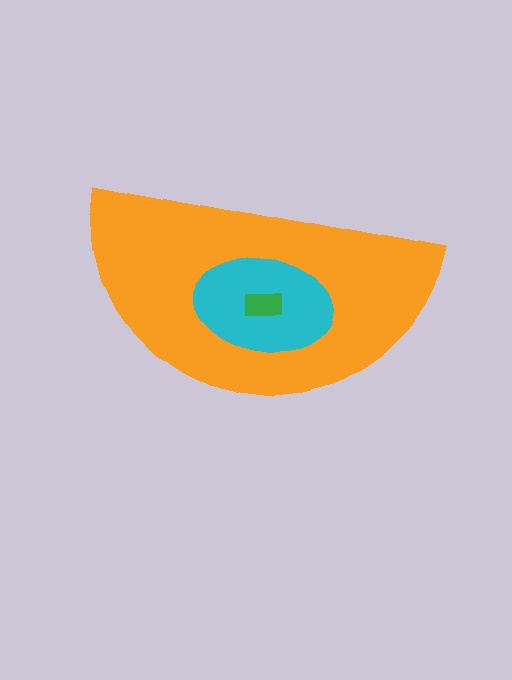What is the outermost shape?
The orange semicircle.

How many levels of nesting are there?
3.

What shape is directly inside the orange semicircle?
The cyan ellipse.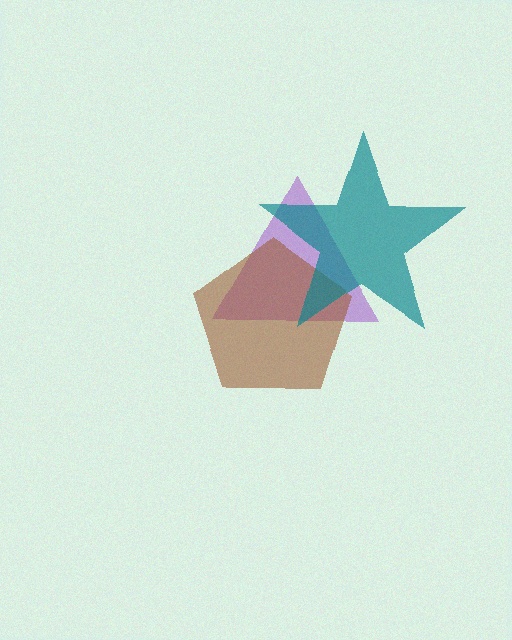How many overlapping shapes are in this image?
There are 3 overlapping shapes in the image.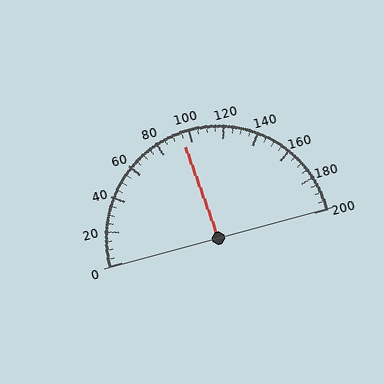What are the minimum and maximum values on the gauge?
The gauge ranges from 0 to 200.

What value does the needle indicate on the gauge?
The needle indicates approximately 95.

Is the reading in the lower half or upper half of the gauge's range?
The reading is in the lower half of the range (0 to 200).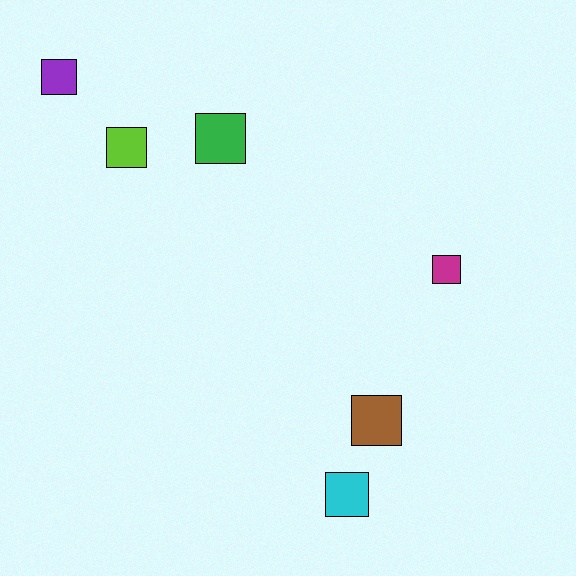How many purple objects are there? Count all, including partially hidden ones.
There is 1 purple object.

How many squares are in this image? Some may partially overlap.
There are 6 squares.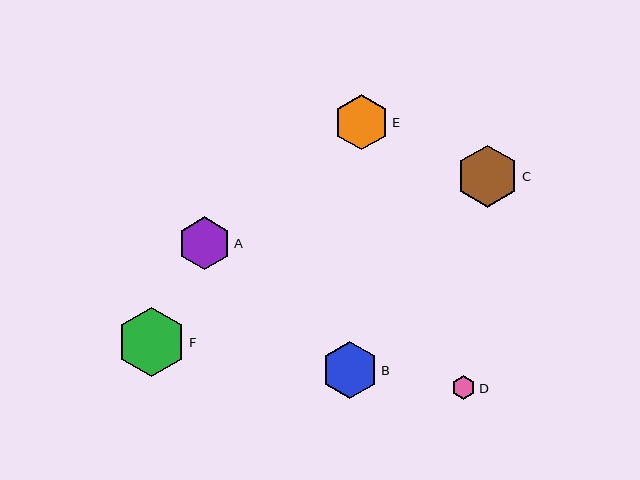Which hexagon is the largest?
Hexagon F is the largest with a size of approximately 69 pixels.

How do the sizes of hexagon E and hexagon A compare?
Hexagon E and hexagon A are approximately the same size.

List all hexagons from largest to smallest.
From largest to smallest: F, C, B, E, A, D.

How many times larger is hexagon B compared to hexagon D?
Hexagon B is approximately 2.4 times the size of hexagon D.